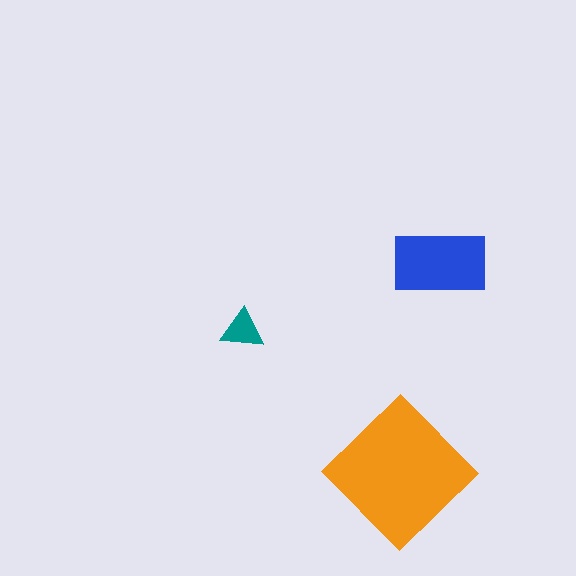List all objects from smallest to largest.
The teal triangle, the blue rectangle, the orange diamond.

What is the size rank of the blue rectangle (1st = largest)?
2nd.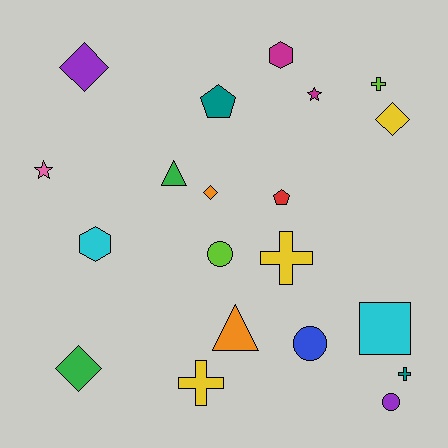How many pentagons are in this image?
There are 2 pentagons.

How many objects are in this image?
There are 20 objects.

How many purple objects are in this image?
There are 2 purple objects.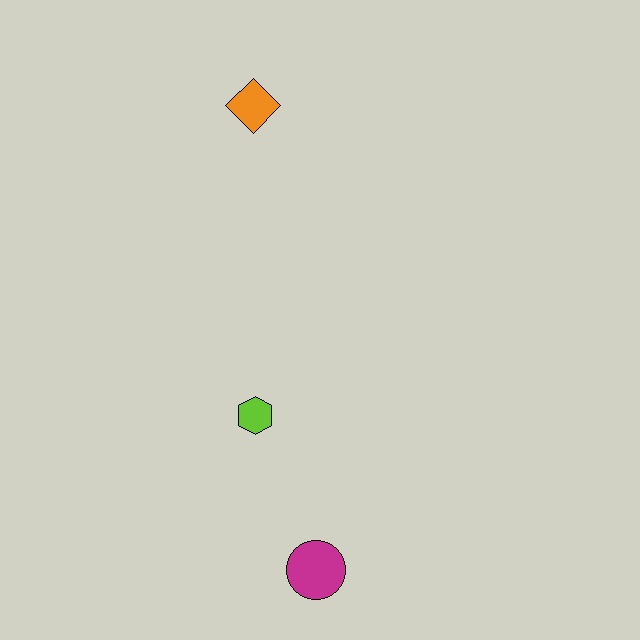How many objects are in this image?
There are 3 objects.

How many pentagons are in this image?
There are no pentagons.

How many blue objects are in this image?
There are no blue objects.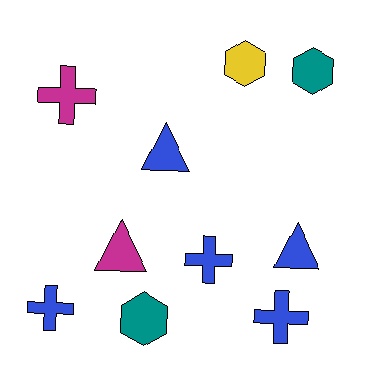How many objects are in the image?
There are 10 objects.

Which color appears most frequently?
Blue, with 5 objects.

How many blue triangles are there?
There are 2 blue triangles.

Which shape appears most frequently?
Cross, with 4 objects.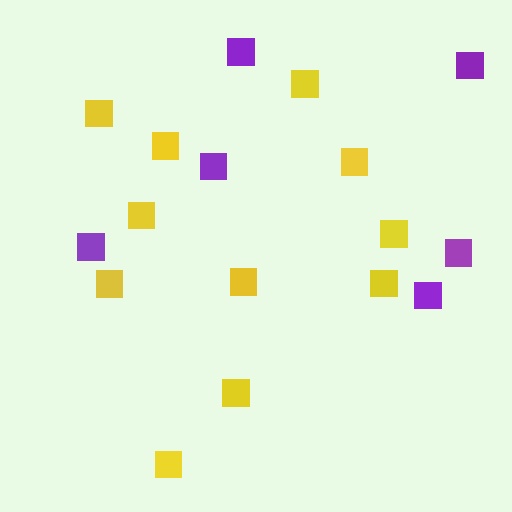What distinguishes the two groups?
There are 2 groups: one group of purple squares (6) and one group of yellow squares (11).